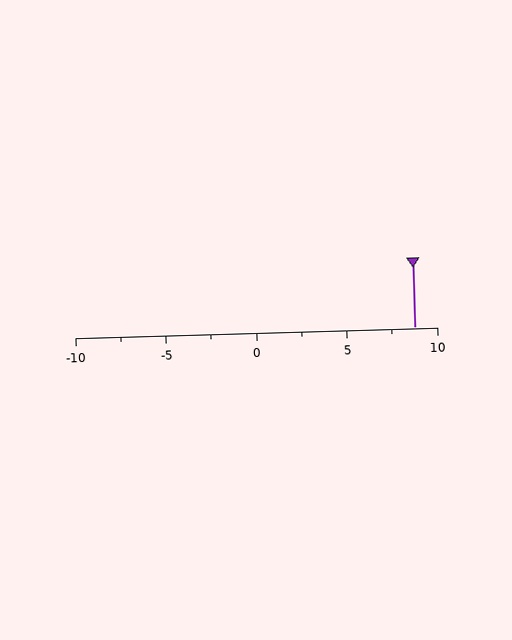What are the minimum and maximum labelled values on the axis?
The axis runs from -10 to 10.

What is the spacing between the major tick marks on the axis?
The major ticks are spaced 5 apart.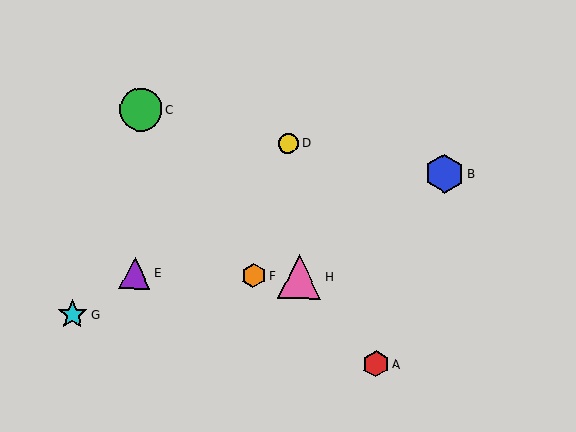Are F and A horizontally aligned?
No, F is at y≈276 and A is at y≈364.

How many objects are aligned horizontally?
3 objects (E, F, H) are aligned horizontally.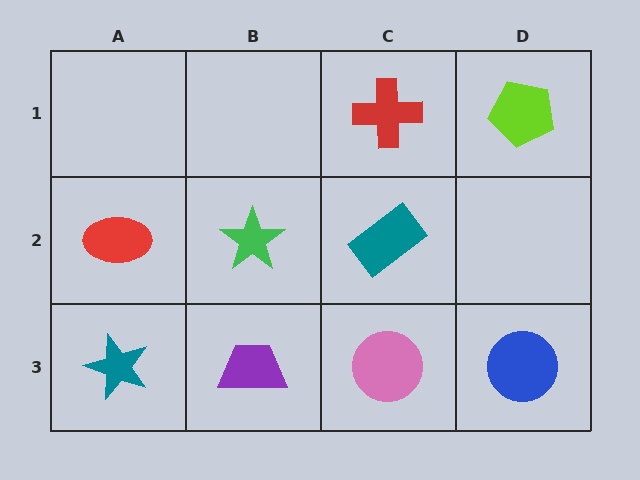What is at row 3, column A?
A teal star.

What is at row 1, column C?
A red cross.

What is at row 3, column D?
A blue circle.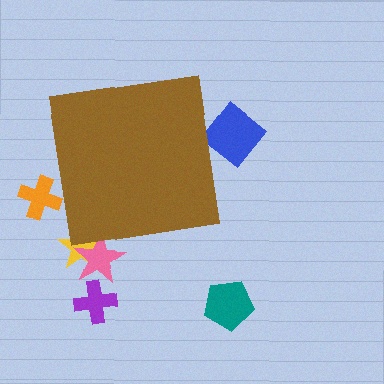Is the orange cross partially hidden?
Yes, the orange cross is partially hidden behind the brown square.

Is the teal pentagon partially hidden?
No, the teal pentagon is fully visible.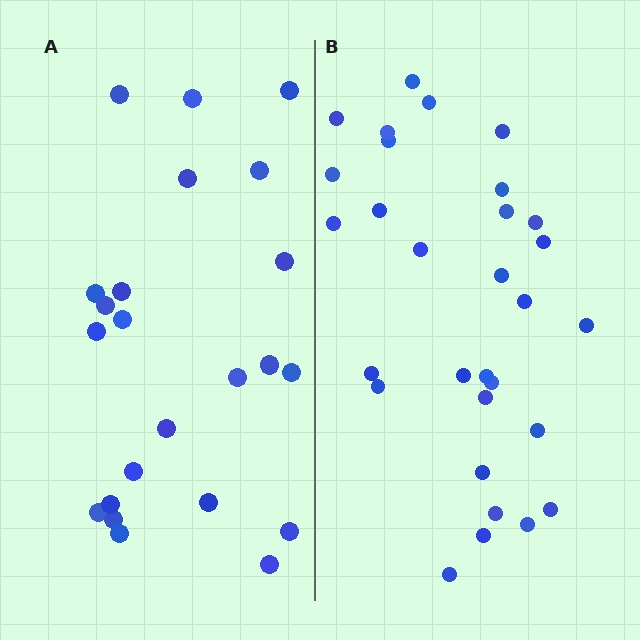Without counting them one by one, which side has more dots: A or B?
Region B (the right region) has more dots.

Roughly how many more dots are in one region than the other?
Region B has roughly 8 or so more dots than region A.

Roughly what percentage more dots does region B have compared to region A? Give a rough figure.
About 30% more.